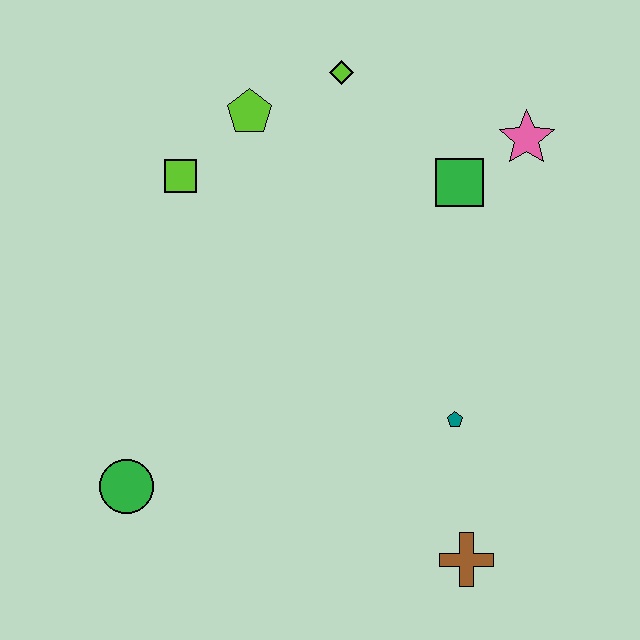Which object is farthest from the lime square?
The brown cross is farthest from the lime square.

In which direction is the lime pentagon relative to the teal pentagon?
The lime pentagon is above the teal pentagon.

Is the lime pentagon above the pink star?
Yes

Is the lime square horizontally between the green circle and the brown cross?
Yes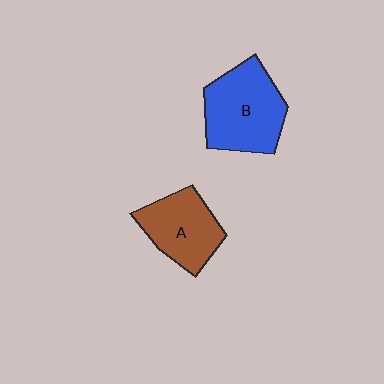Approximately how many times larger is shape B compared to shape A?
Approximately 1.3 times.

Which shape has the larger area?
Shape B (blue).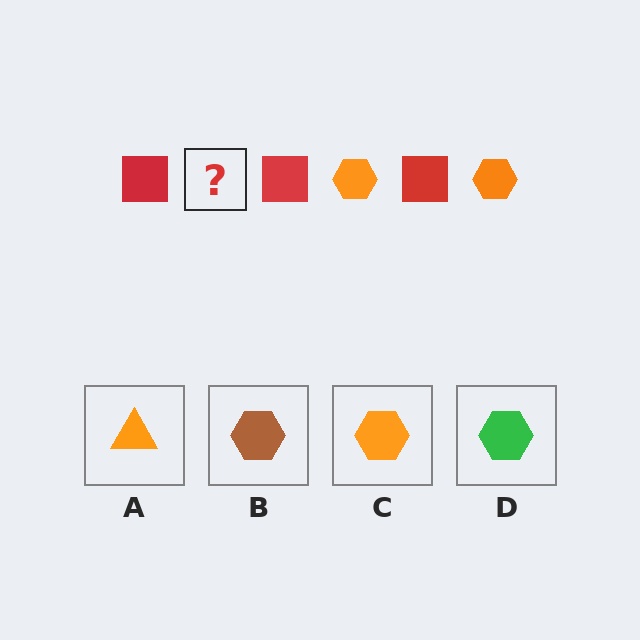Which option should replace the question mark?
Option C.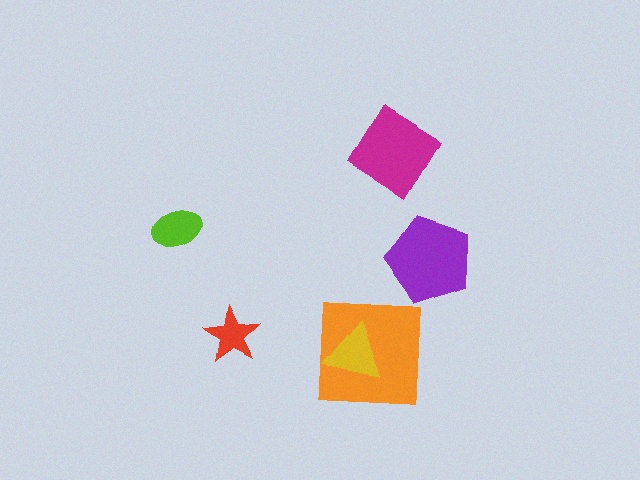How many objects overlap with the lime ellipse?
0 objects overlap with the lime ellipse.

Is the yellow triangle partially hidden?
No, no other shape covers it.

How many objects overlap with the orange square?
1 object overlaps with the orange square.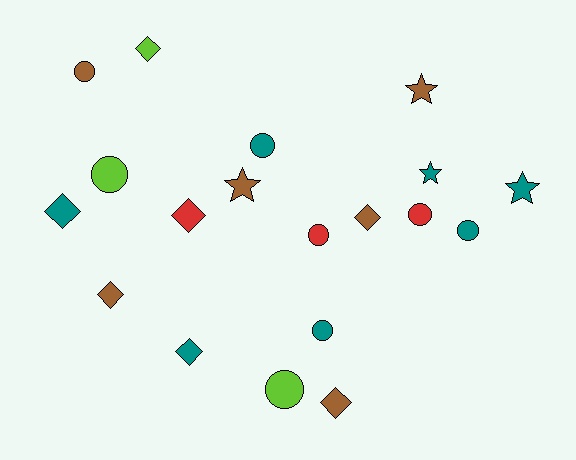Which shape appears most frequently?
Circle, with 8 objects.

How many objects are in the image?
There are 19 objects.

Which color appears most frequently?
Teal, with 7 objects.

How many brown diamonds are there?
There are 3 brown diamonds.